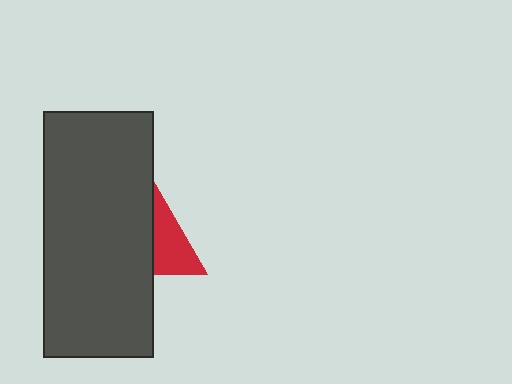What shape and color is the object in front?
The object in front is a dark gray rectangle.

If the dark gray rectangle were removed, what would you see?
You would see the complete red triangle.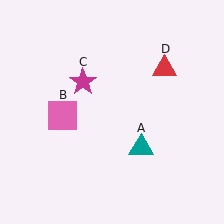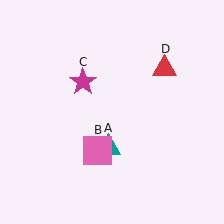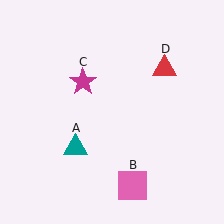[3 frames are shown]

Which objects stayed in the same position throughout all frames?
Magenta star (object C) and red triangle (object D) remained stationary.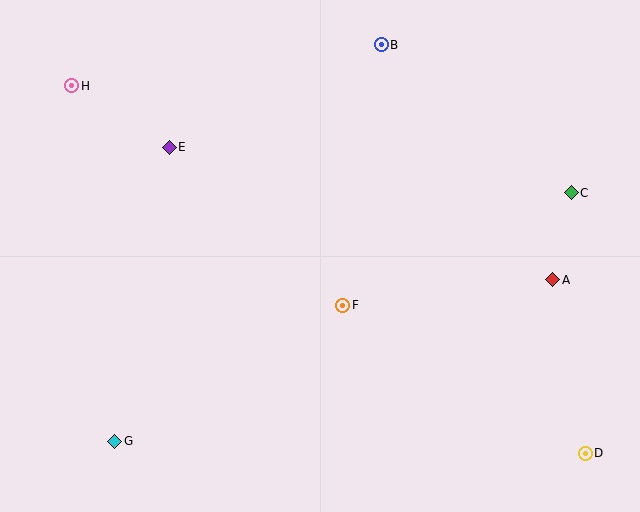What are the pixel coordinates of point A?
Point A is at (553, 280).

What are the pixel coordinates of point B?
Point B is at (381, 45).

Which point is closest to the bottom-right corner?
Point D is closest to the bottom-right corner.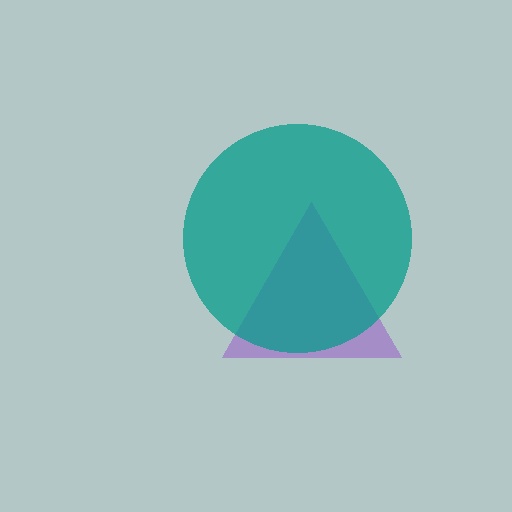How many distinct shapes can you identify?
There are 2 distinct shapes: a purple triangle, a teal circle.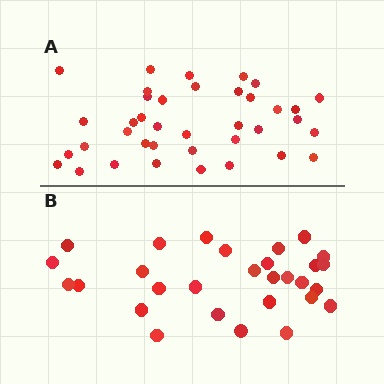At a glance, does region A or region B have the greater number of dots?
Region A (the top region) has more dots.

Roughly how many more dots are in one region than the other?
Region A has roughly 8 or so more dots than region B.